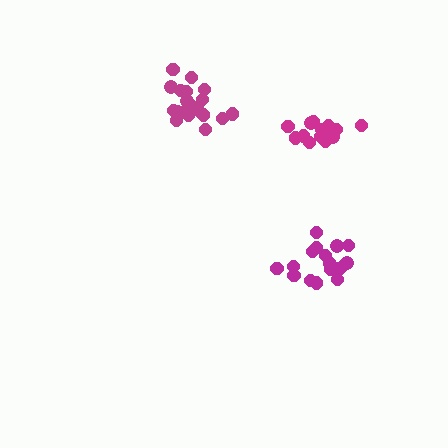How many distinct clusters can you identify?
There are 3 distinct clusters.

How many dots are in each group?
Group 1: 19 dots, Group 2: 19 dots, Group 3: 17 dots (55 total).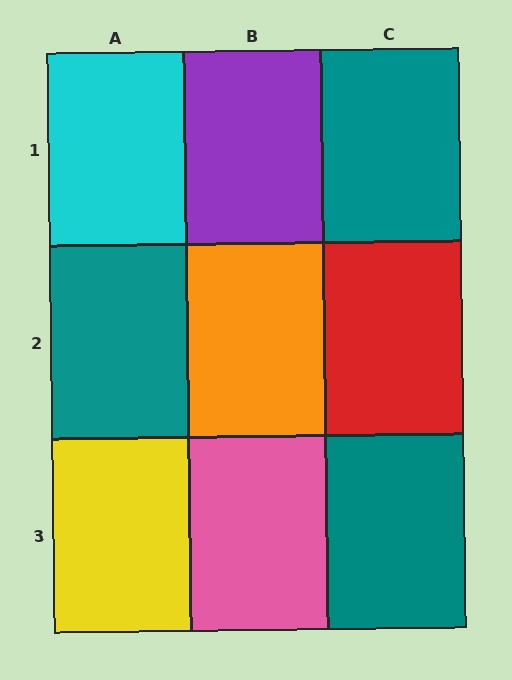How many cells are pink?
1 cell is pink.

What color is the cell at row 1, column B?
Purple.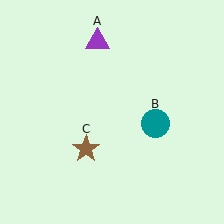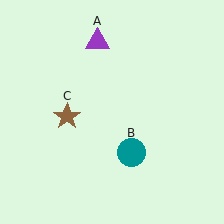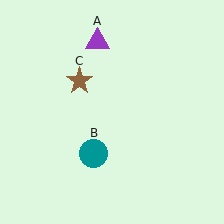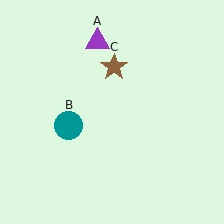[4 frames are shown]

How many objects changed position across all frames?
2 objects changed position: teal circle (object B), brown star (object C).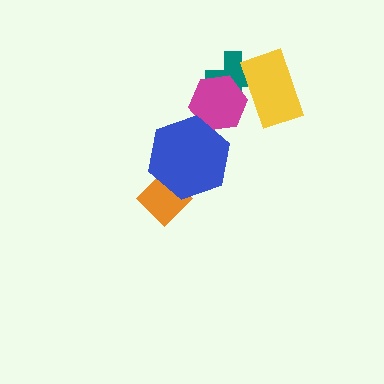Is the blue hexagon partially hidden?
No, no other shape covers it.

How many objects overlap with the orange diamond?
1 object overlaps with the orange diamond.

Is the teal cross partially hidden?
Yes, it is partially covered by another shape.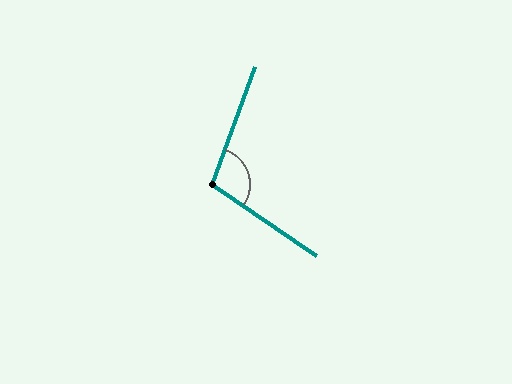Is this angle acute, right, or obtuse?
It is obtuse.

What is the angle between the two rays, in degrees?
Approximately 105 degrees.